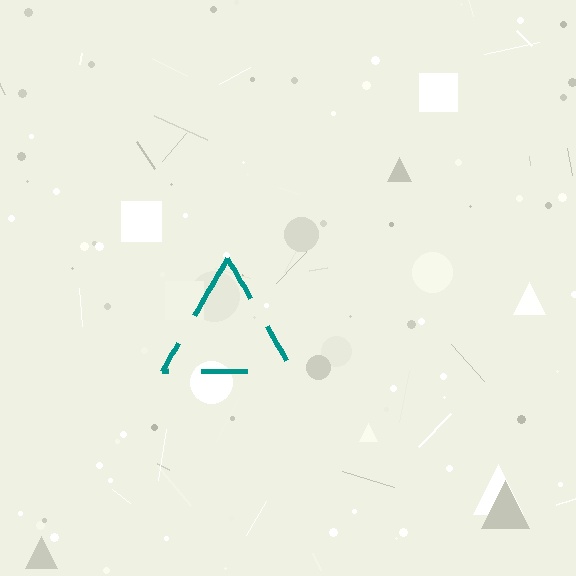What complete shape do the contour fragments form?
The contour fragments form a triangle.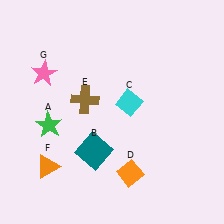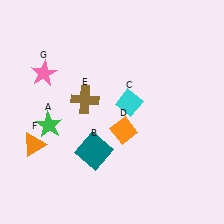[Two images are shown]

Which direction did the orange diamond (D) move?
The orange diamond (D) moved up.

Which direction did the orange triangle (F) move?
The orange triangle (F) moved up.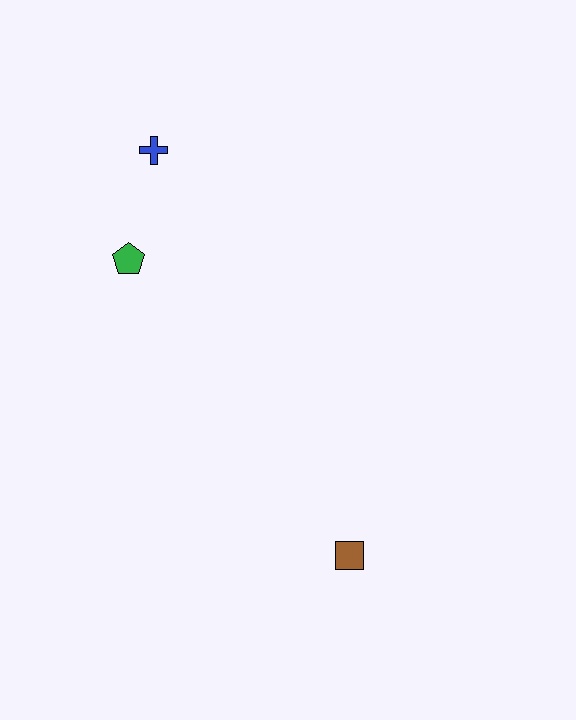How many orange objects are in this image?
There are no orange objects.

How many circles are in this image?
There are no circles.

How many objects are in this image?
There are 3 objects.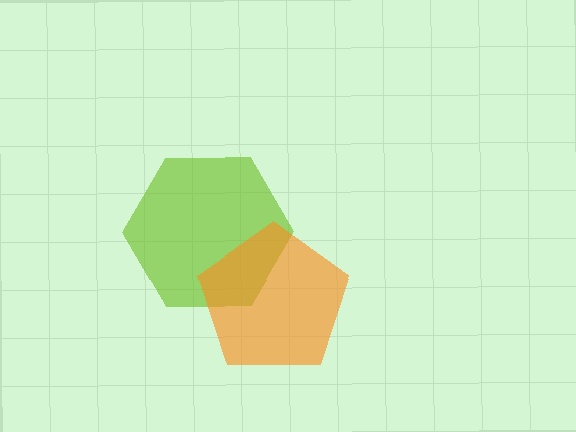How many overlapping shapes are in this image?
There are 2 overlapping shapes in the image.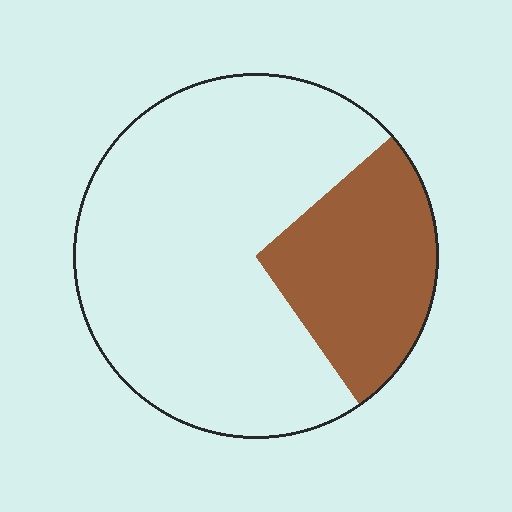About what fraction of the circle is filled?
About one quarter (1/4).